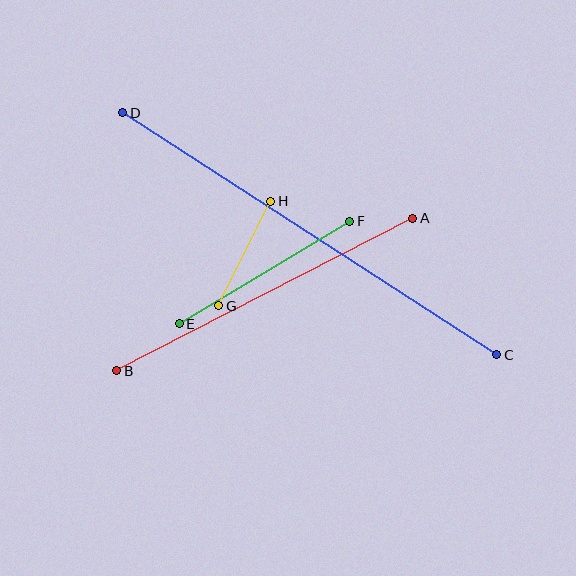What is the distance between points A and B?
The distance is approximately 333 pixels.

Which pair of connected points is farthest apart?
Points C and D are farthest apart.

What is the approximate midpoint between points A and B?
The midpoint is at approximately (265, 294) pixels.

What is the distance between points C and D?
The distance is approximately 445 pixels.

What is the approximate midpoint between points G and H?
The midpoint is at approximately (245, 254) pixels.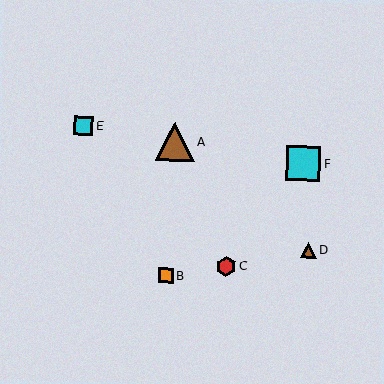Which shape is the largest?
The brown triangle (labeled A) is the largest.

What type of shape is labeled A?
Shape A is a brown triangle.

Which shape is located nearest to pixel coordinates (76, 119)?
The cyan square (labeled E) at (83, 126) is nearest to that location.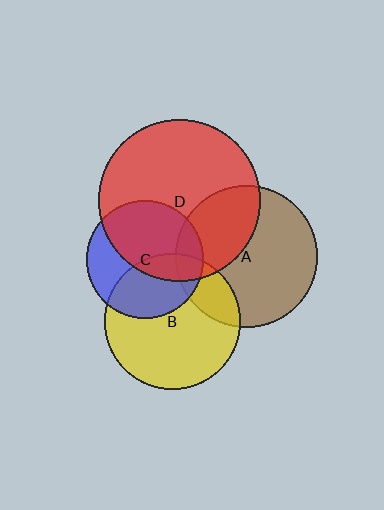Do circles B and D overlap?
Yes.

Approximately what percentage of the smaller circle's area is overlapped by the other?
Approximately 10%.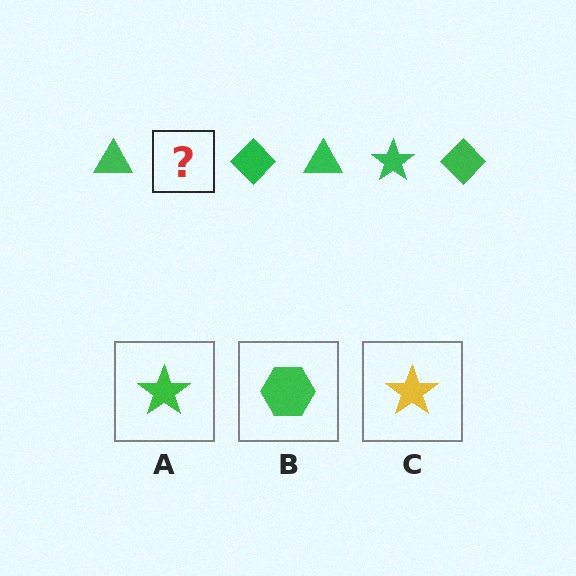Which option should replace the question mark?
Option A.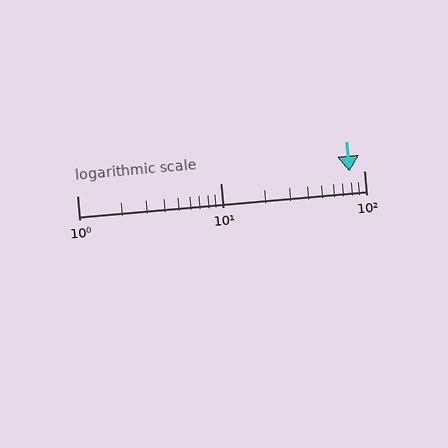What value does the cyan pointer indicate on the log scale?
The pointer indicates approximately 79.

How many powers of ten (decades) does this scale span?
The scale spans 2 decades, from 1 to 100.